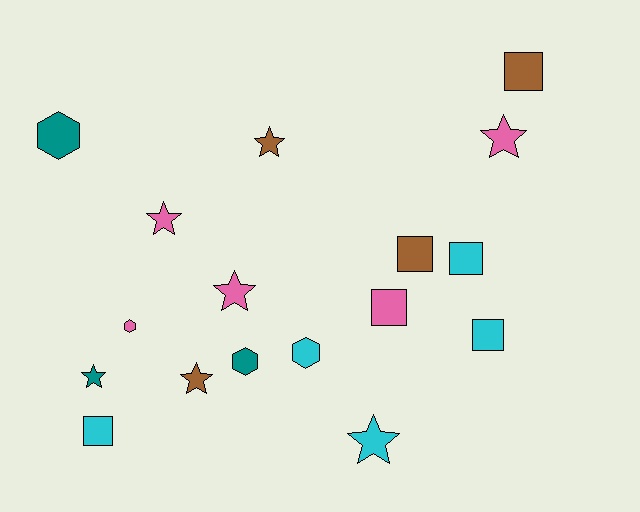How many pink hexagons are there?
There is 1 pink hexagon.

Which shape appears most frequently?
Star, with 7 objects.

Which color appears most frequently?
Cyan, with 5 objects.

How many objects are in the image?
There are 17 objects.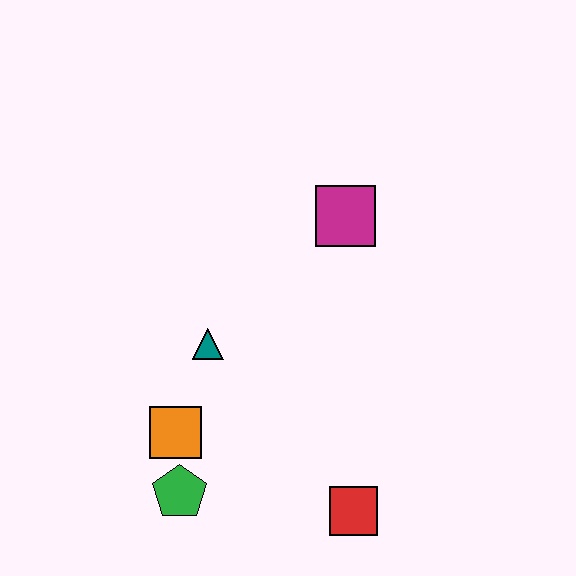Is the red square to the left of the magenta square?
No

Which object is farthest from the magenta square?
The green pentagon is farthest from the magenta square.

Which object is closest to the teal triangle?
The orange square is closest to the teal triangle.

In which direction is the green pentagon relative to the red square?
The green pentagon is to the left of the red square.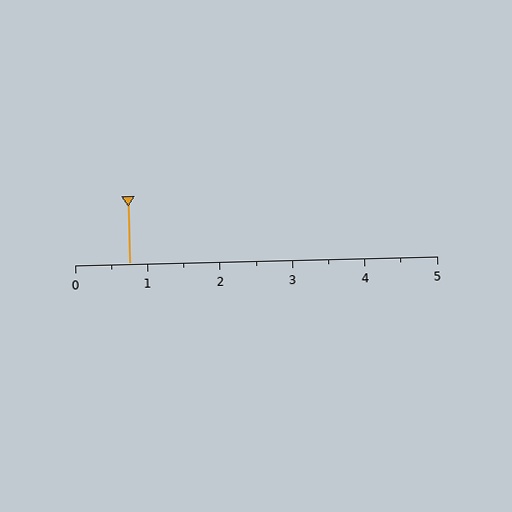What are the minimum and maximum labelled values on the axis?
The axis runs from 0 to 5.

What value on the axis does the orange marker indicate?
The marker indicates approximately 0.8.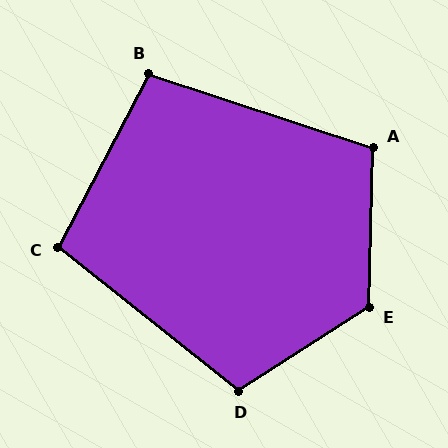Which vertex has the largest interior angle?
E, at approximately 124 degrees.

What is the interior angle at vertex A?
Approximately 107 degrees (obtuse).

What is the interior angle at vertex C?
Approximately 101 degrees (obtuse).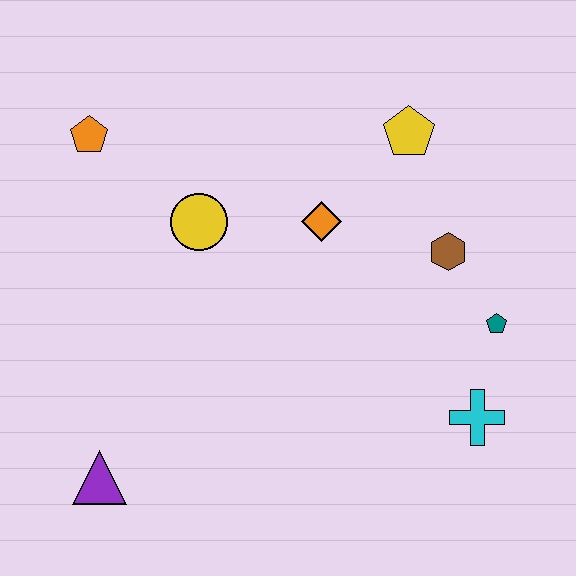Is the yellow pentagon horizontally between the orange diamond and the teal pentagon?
Yes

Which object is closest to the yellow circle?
The orange diamond is closest to the yellow circle.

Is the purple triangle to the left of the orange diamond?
Yes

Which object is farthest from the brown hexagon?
The purple triangle is farthest from the brown hexagon.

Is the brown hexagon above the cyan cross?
Yes